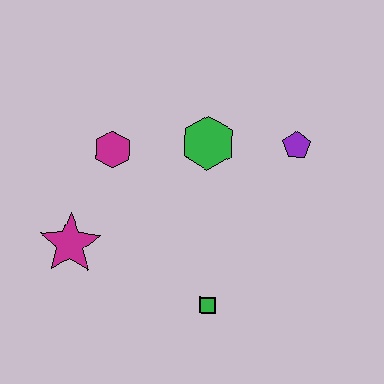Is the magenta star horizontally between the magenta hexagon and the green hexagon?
No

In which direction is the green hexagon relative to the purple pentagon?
The green hexagon is to the left of the purple pentagon.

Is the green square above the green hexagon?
No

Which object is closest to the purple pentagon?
The green hexagon is closest to the purple pentagon.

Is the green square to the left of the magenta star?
No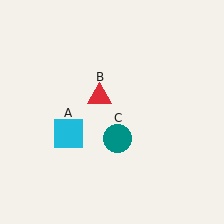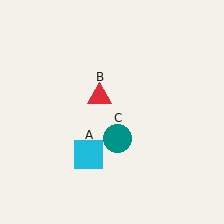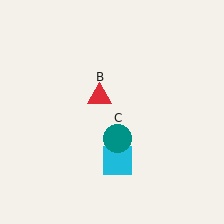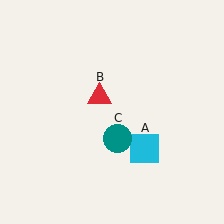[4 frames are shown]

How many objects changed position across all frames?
1 object changed position: cyan square (object A).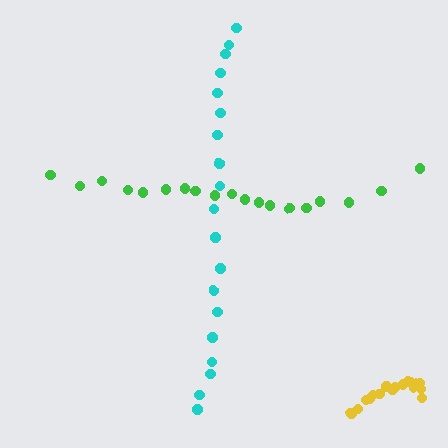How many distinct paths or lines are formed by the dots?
There are 3 distinct paths.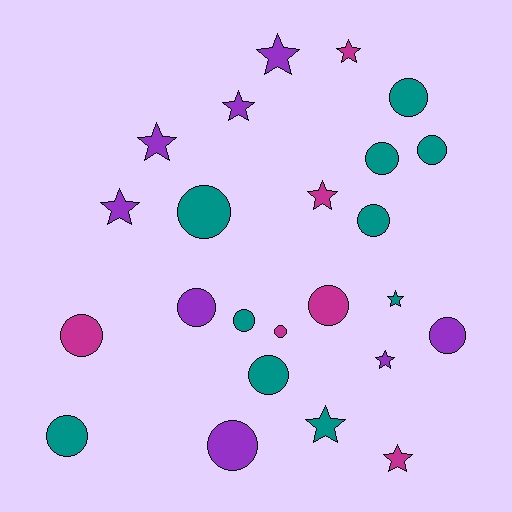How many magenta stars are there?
There are 3 magenta stars.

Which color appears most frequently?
Teal, with 10 objects.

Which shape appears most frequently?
Circle, with 14 objects.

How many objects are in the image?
There are 24 objects.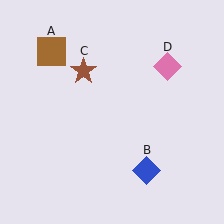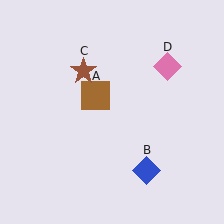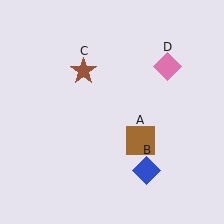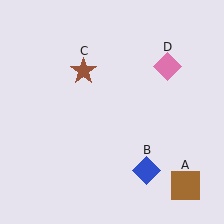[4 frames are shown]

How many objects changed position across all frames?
1 object changed position: brown square (object A).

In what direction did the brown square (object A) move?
The brown square (object A) moved down and to the right.